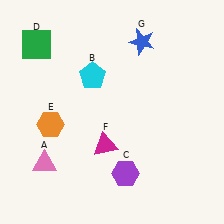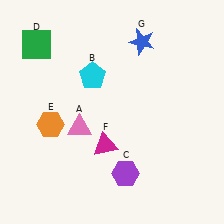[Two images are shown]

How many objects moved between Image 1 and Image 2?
1 object moved between the two images.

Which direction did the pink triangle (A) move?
The pink triangle (A) moved up.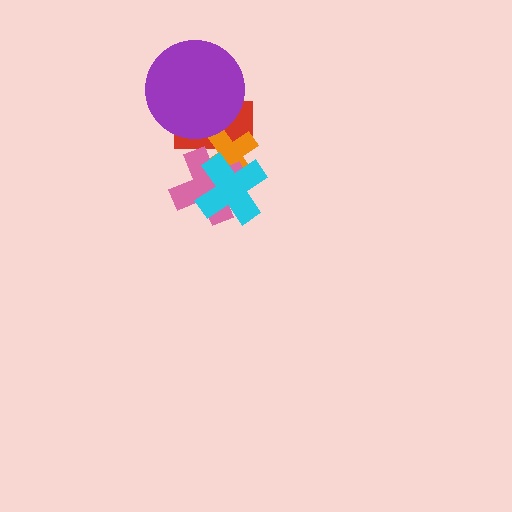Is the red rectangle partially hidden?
Yes, it is partially covered by another shape.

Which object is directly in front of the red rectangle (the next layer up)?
The orange cross is directly in front of the red rectangle.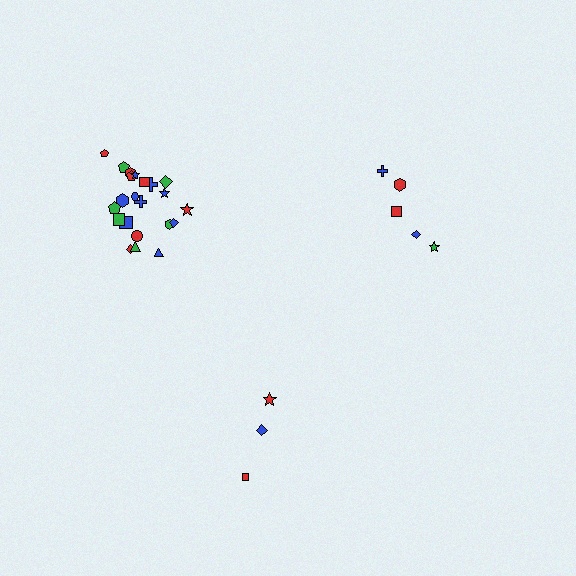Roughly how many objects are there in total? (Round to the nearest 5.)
Roughly 30 objects in total.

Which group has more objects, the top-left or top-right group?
The top-left group.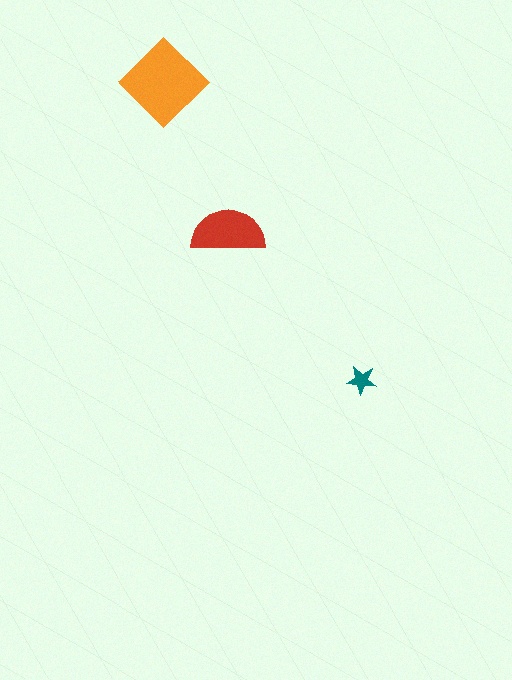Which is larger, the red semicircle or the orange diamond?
The orange diamond.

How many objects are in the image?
There are 3 objects in the image.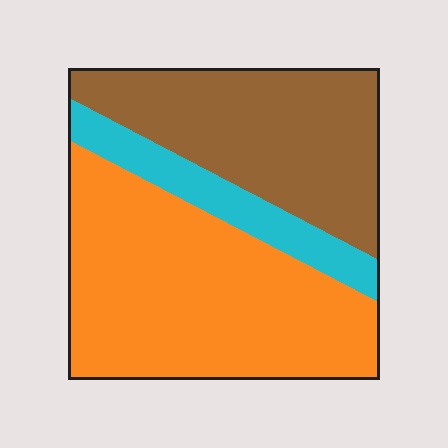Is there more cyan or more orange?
Orange.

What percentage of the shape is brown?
Brown covers 36% of the shape.